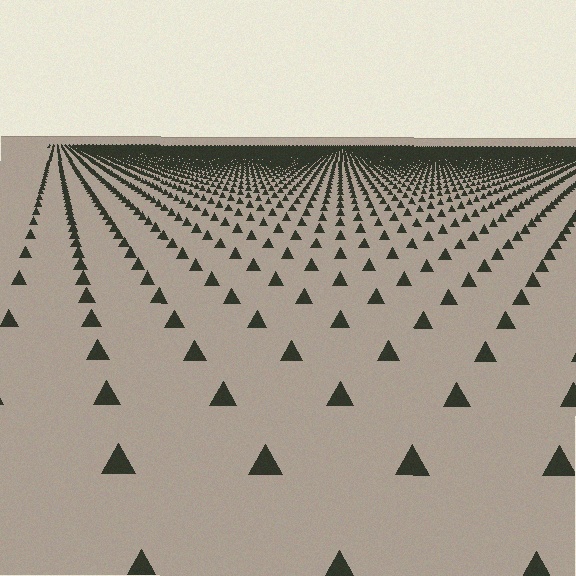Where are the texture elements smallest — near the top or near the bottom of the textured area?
Near the top.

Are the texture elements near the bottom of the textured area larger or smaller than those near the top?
Larger. Near the bottom, elements are closer to the viewer and appear at a bigger on-screen size.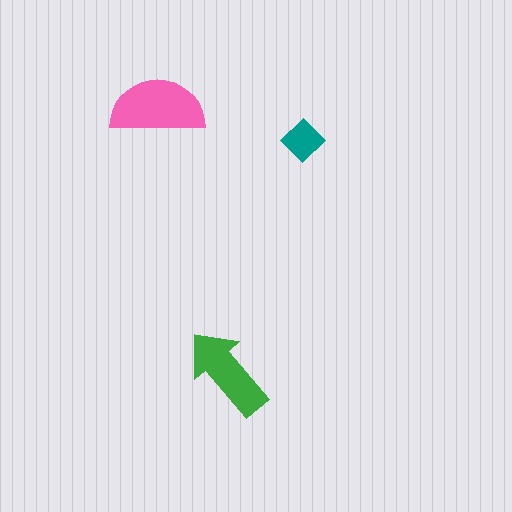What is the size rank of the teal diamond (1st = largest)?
3rd.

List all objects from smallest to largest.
The teal diamond, the green arrow, the pink semicircle.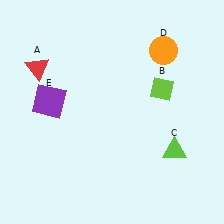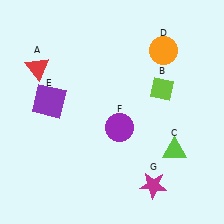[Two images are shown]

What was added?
A purple circle (F), a magenta star (G) were added in Image 2.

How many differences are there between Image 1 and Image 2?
There are 2 differences between the two images.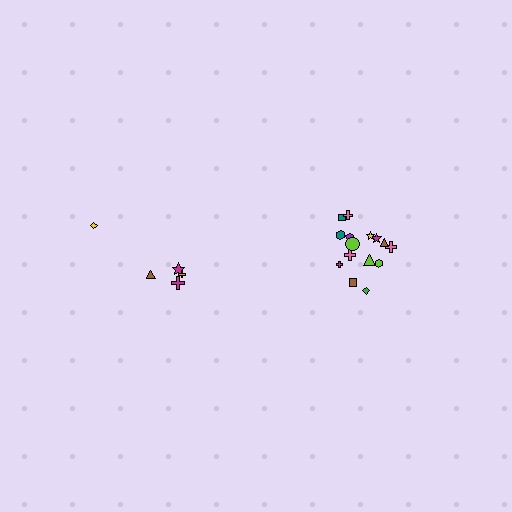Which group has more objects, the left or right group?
The right group.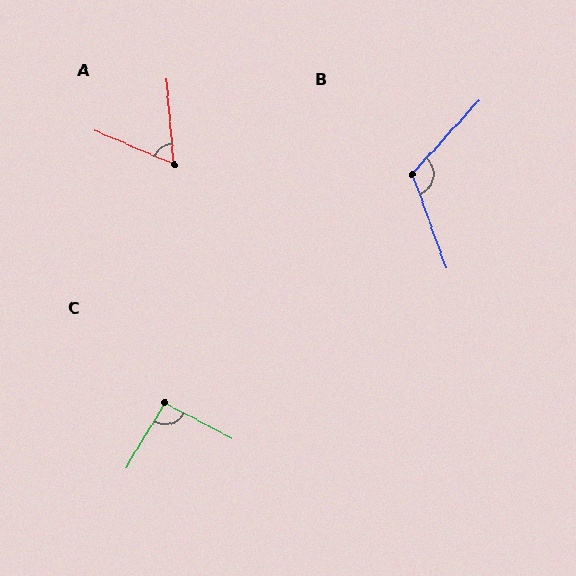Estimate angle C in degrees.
Approximately 93 degrees.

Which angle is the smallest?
A, at approximately 62 degrees.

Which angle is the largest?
B, at approximately 118 degrees.